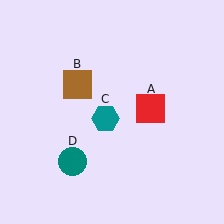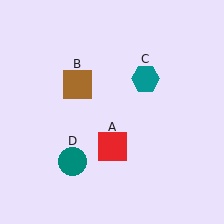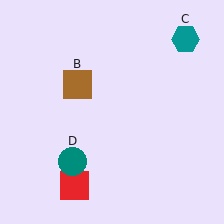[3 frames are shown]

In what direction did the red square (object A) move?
The red square (object A) moved down and to the left.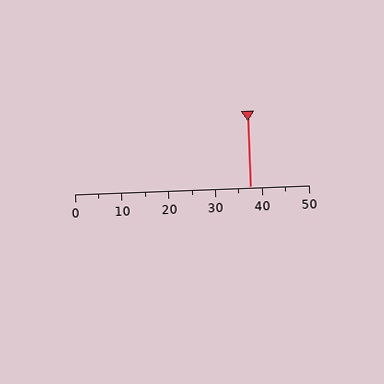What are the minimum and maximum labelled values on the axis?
The axis runs from 0 to 50.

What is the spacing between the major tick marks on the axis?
The major ticks are spaced 10 apart.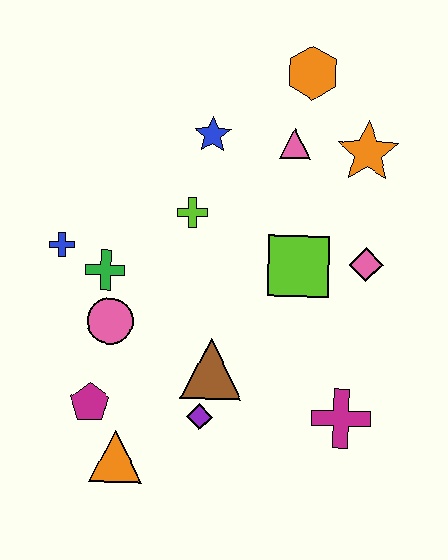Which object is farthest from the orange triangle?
The orange hexagon is farthest from the orange triangle.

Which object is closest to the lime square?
The pink diamond is closest to the lime square.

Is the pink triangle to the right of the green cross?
Yes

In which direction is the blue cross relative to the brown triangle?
The blue cross is to the left of the brown triangle.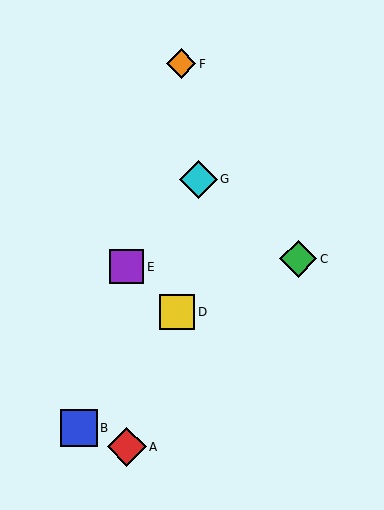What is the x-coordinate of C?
Object C is at x≈298.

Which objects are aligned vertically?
Objects A, E are aligned vertically.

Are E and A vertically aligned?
Yes, both are at x≈127.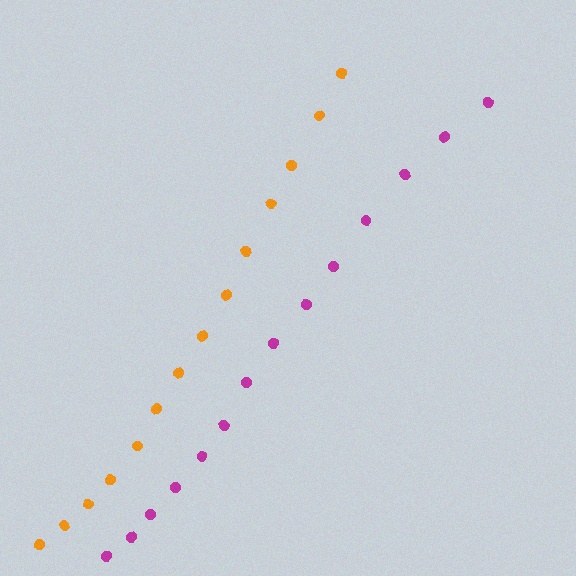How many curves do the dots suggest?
There are 2 distinct paths.